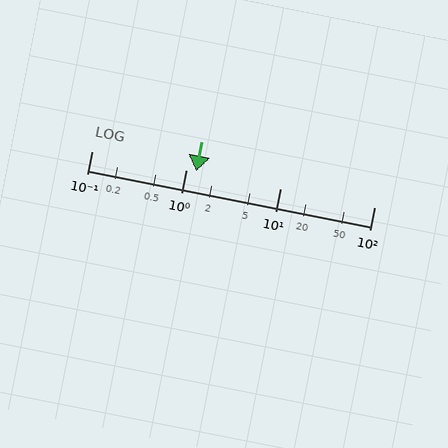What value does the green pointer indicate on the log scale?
The pointer indicates approximately 1.3.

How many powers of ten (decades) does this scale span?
The scale spans 3 decades, from 0.1 to 100.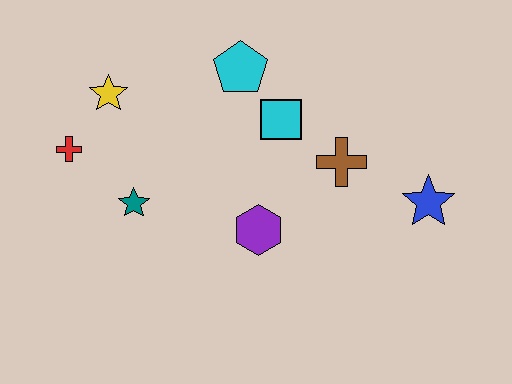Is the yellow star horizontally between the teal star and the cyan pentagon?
No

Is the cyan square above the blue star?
Yes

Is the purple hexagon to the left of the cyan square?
Yes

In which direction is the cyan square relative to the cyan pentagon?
The cyan square is below the cyan pentagon.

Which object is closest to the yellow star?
The red cross is closest to the yellow star.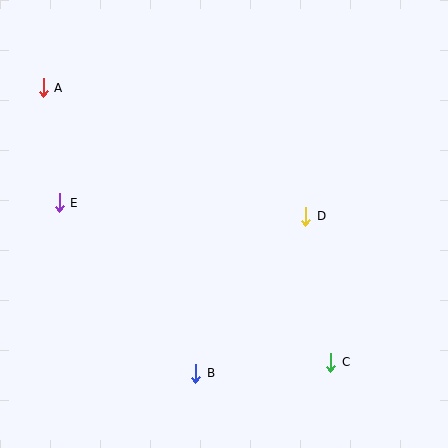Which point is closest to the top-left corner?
Point A is closest to the top-left corner.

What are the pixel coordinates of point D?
Point D is at (306, 216).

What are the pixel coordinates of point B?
Point B is at (196, 373).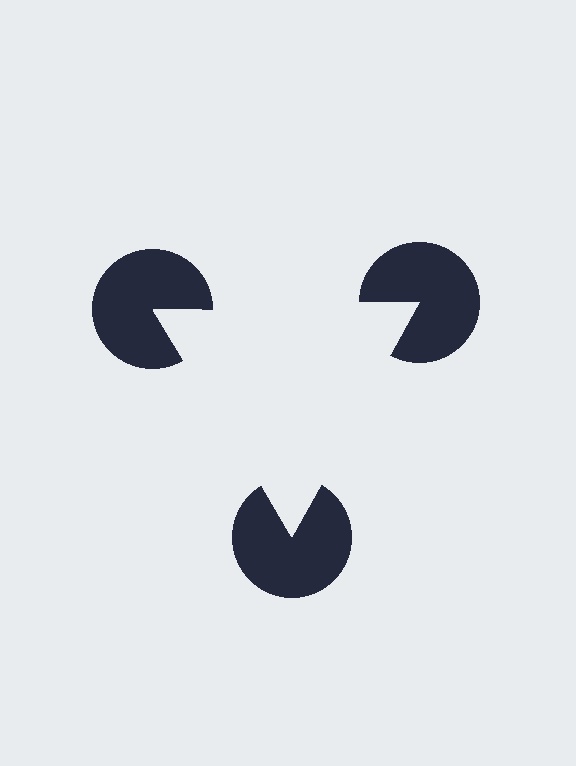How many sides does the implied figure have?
3 sides.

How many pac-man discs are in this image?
There are 3 — one at each vertex of the illusory triangle.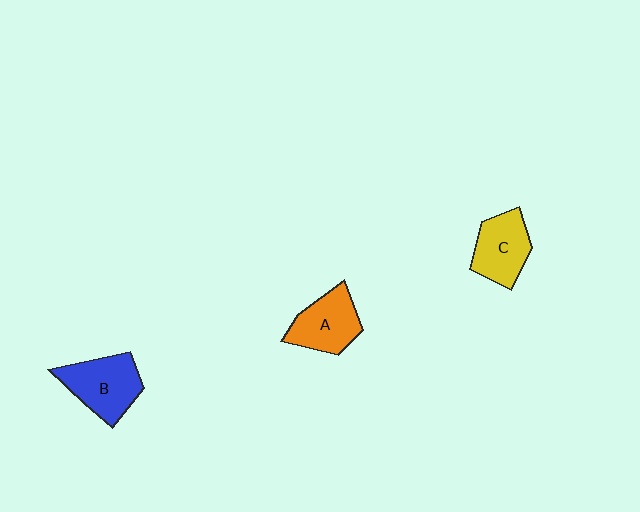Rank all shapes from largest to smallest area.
From largest to smallest: B (blue), A (orange), C (yellow).